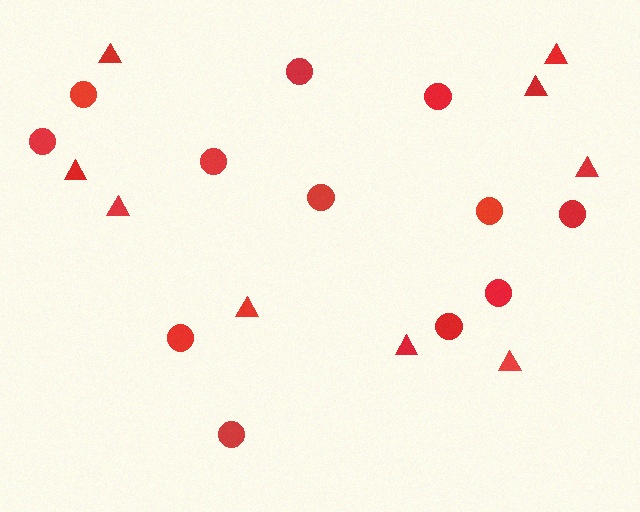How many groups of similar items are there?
There are 2 groups: one group of circles (12) and one group of triangles (9).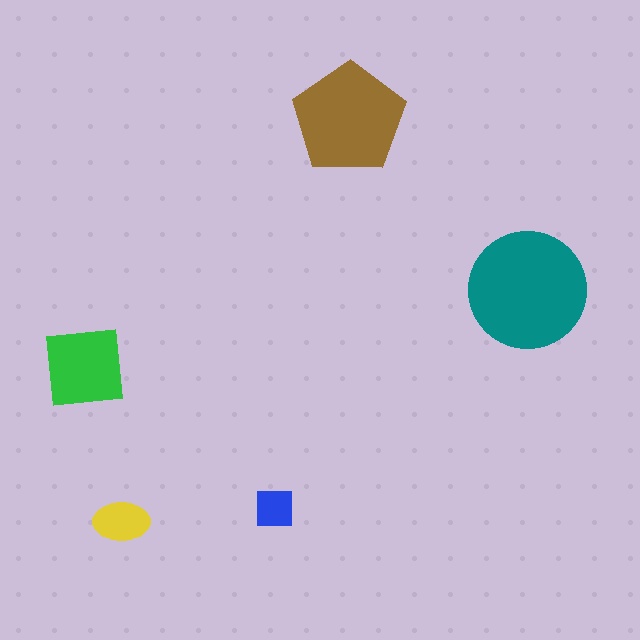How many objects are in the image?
There are 5 objects in the image.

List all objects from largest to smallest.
The teal circle, the brown pentagon, the green square, the yellow ellipse, the blue square.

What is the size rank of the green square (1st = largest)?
3rd.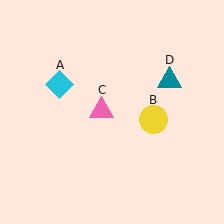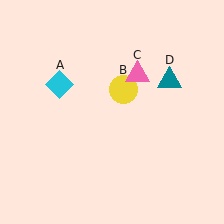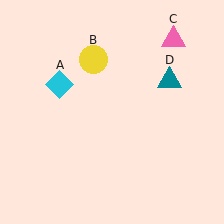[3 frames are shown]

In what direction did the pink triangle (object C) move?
The pink triangle (object C) moved up and to the right.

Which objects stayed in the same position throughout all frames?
Cyan diamond (object A) and teal triangle (object D) remained stationary.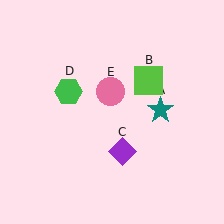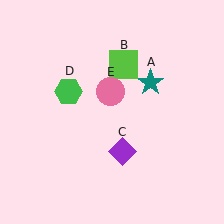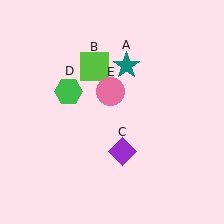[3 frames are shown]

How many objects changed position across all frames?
2 objects changed position: teal star (object A), lime square (object B).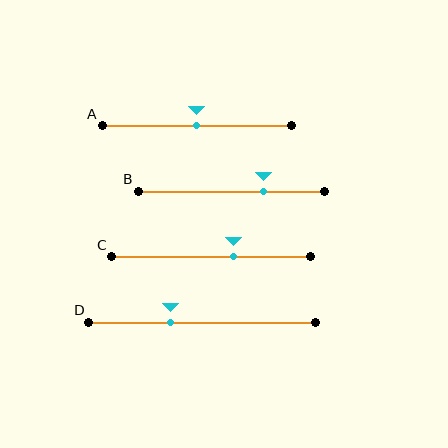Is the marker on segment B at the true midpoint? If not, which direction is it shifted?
No, the marker on segment B is shifted to the right by about 17% of the segment length.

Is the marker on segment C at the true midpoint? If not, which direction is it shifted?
No, the marker on segment C is shifted to the right by about 11% of the segment length.